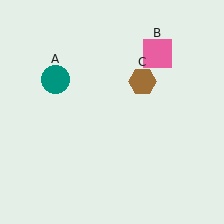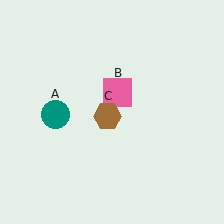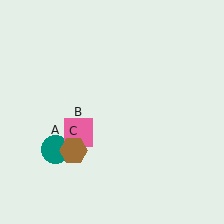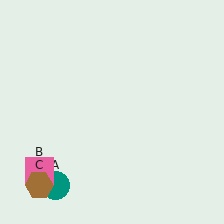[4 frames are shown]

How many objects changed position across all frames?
3 objects changed position: teal circle (object A), pink square (object B), brown hexagon (object C).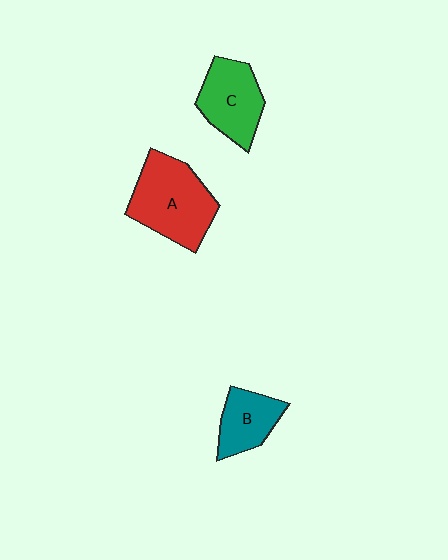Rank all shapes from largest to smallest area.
From largest to smallest: A (red), C (green), B (teal).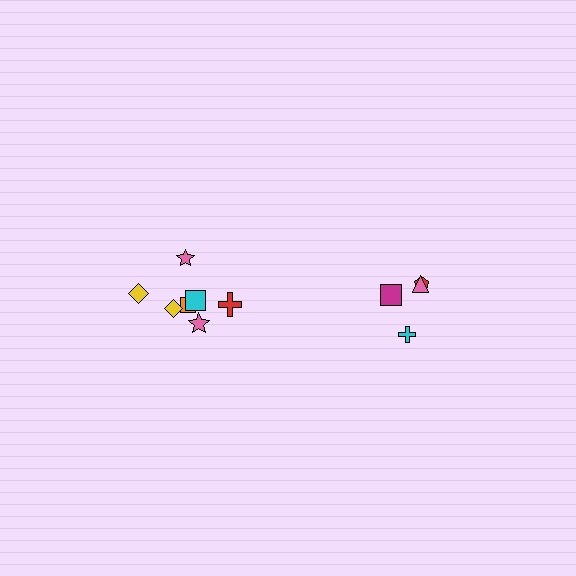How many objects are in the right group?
There are 4 objects.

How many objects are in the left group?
There are 7 objects.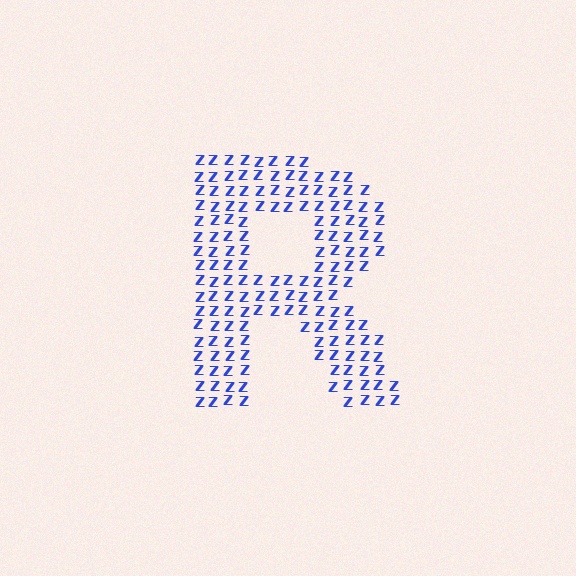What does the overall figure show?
The overall figure shows the letter R.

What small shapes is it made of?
It is made of small letter Z's.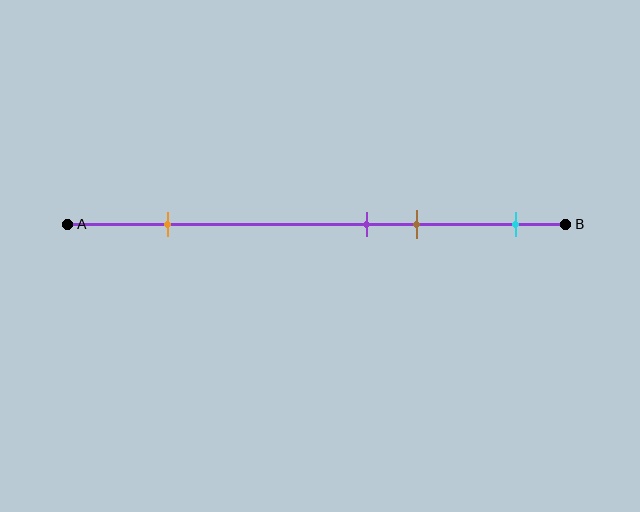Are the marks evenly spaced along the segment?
No, the marks are not evenly spaced.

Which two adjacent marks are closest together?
The purple and brown marks are the closest adjacent pair.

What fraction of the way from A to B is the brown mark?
The brown mark is approximately 70% (0.7) of the way from A to B.